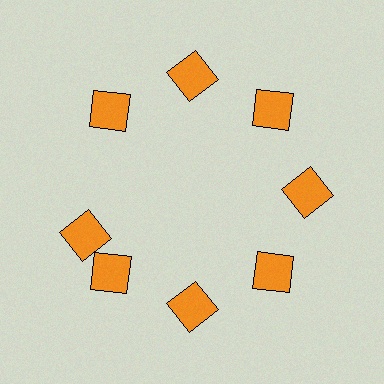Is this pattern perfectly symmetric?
No. The 8 orange squares are arranged in a ring, but one element near the 9 o'clock position is rotated out of alignment along the ring, breaking the 8-fold rotational symmetry.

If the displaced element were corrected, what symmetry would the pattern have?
It would have 8-fold rotational symmetry — the pattern would map onto itself every 45 degrees.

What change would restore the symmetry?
The symmetry would be restored by rotating it back into even spacing with its neighbors so that all 8 squares sit at equal angles and equal distance from the center.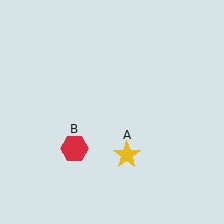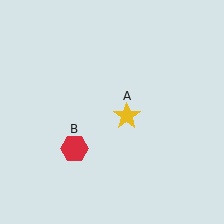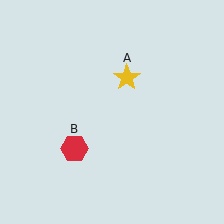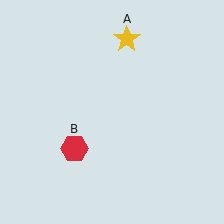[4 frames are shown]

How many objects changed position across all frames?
1 object changed position: yellow star (object A).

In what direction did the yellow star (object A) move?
The yellow star (object A) moved up.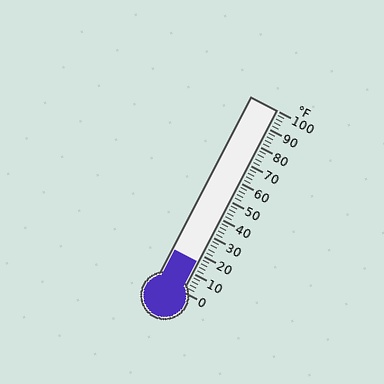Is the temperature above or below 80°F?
The temperature is below 80°F.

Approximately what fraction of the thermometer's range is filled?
The thermometer is filled to approximately 15% of its range.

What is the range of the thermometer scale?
The thermometer scale ranges from 0°F to 100°F.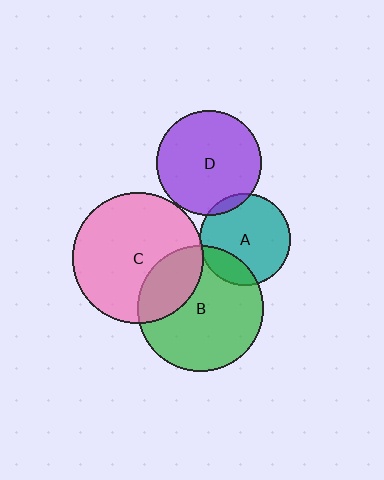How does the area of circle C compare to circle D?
Approximately 1.6 times.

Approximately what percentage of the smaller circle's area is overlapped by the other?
Approximately 20%.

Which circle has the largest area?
Circle C (pink).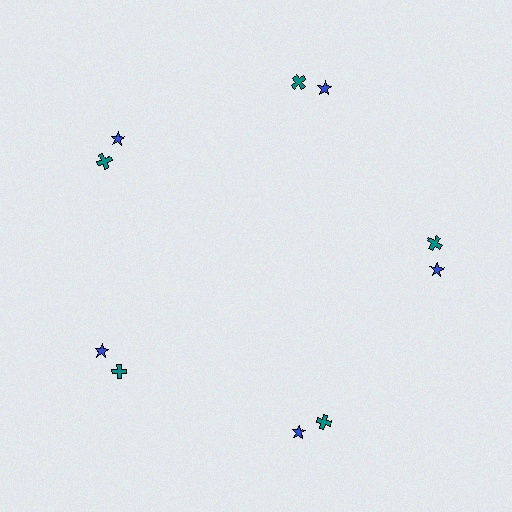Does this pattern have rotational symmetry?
Yes, this pattern has 5-fold rotational symmetry. It looks the same after rotating 72 degrees around the center.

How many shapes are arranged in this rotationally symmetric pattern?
There are 10 shapes, arranged in 5 groups of 2.